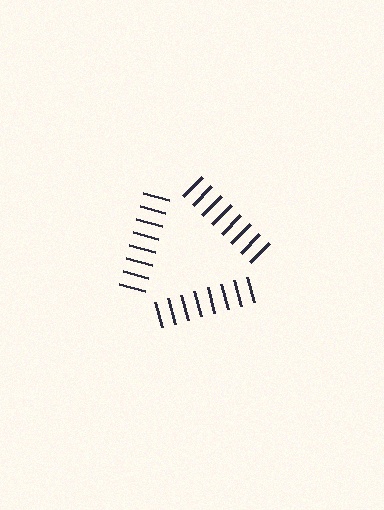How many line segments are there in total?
24 — 8 along each of the 3 edges.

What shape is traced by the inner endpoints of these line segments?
An illusory triangle — the line segments terminate on its edges but no continuous stroke is drawn.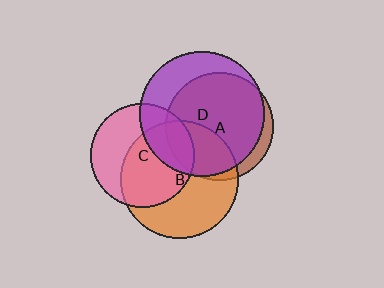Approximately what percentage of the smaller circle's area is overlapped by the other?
Approximately 35%.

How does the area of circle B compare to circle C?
Approximately 1.3 times.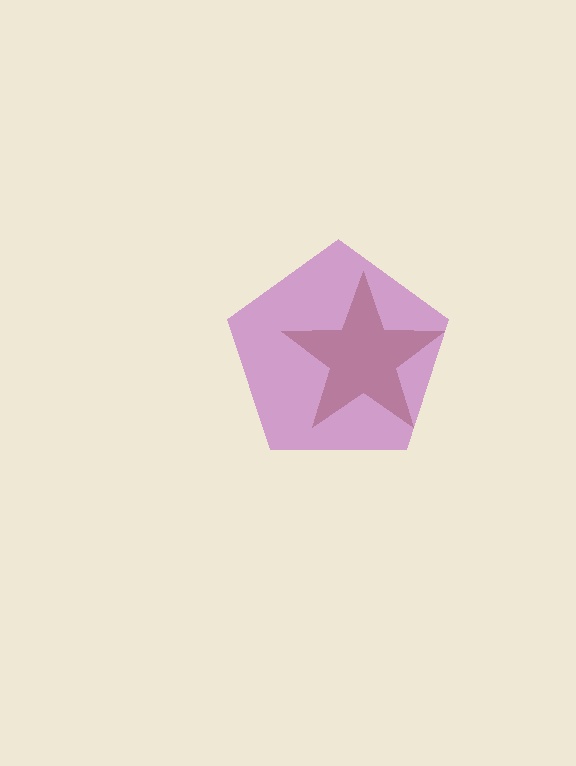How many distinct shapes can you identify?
There are 2 distinct shapes: a brown star, a purple pentagon.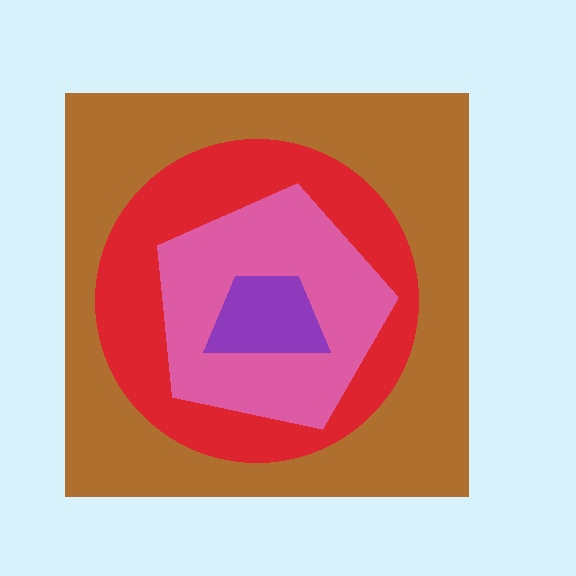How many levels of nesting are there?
4.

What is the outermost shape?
The brown square.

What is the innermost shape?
The purple trapezoid.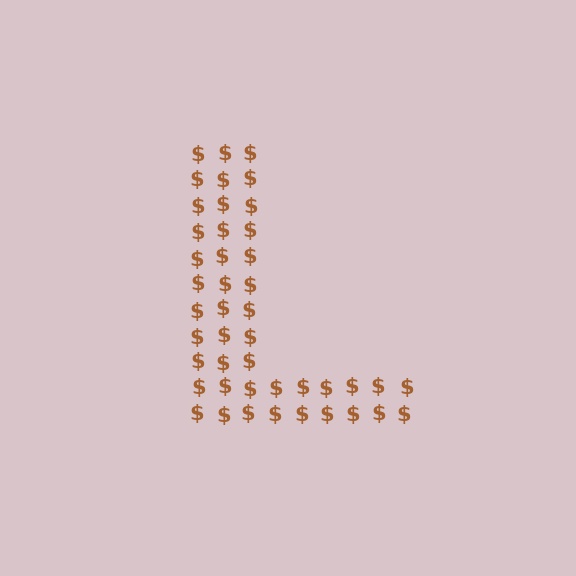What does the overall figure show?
The overall figure shows the letter L.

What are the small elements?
The small elements are dollar signs.